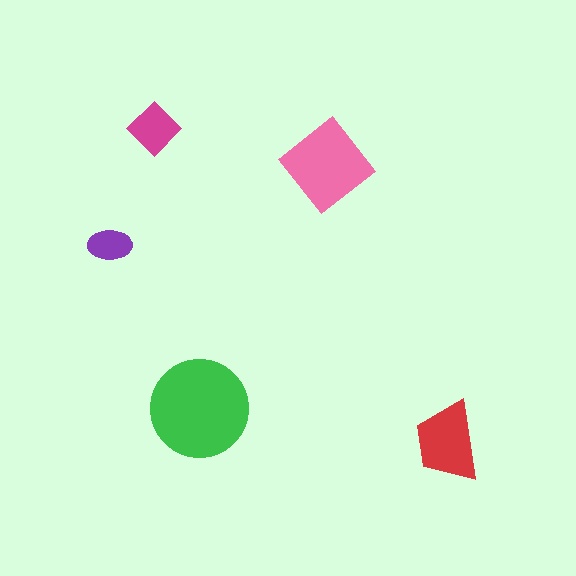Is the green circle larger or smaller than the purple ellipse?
Larger.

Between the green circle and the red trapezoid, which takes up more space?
The green circle.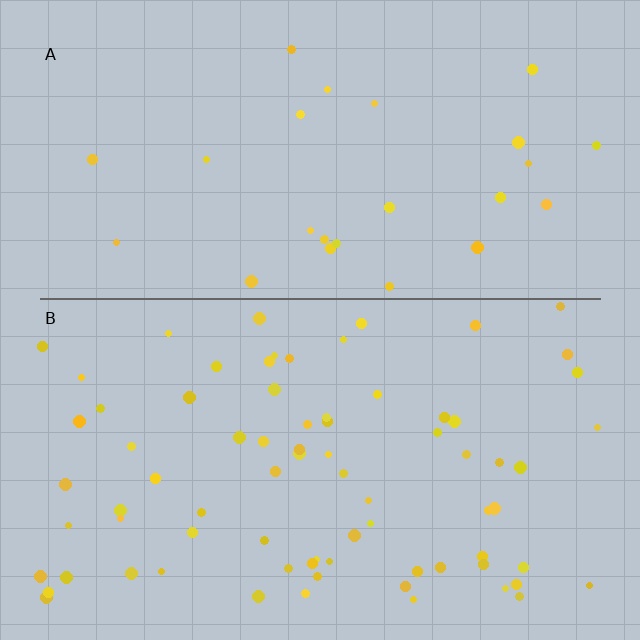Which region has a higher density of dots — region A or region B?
B (the bottom).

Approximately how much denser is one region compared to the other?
Approximately 3.0× — region B over region A.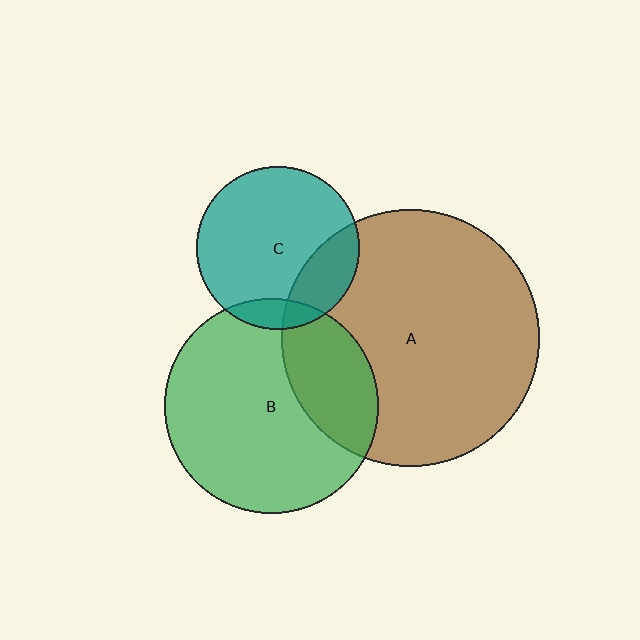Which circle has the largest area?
Circle A (brown).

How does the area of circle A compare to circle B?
Approximately 1.4 times.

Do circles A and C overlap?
Yes.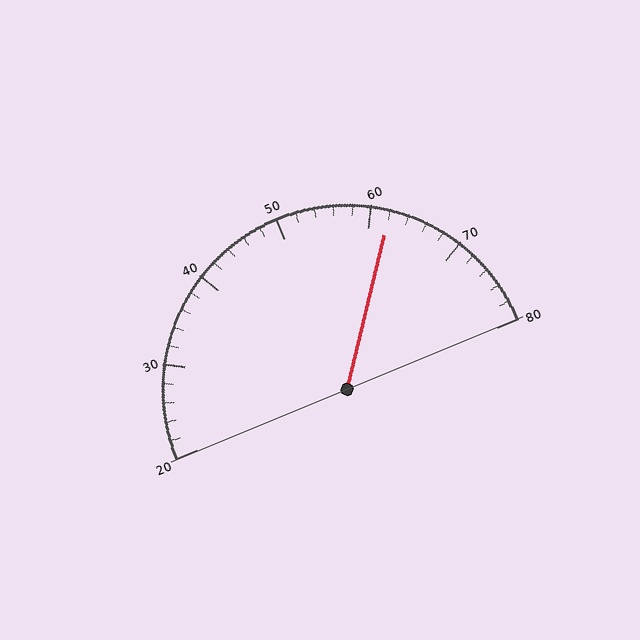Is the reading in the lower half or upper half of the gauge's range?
The reading is in the upper half of the range (20 to 80).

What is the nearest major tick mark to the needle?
The nearest major tick mark is 60.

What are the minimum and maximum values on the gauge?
The gauge ranges from 20 to 80.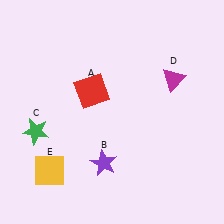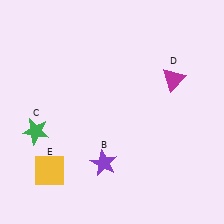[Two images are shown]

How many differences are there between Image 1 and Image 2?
There is 1 difference between the two images.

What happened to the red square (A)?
The red square (A) was removed in Image 2. It was in the top-left area of Image 1.